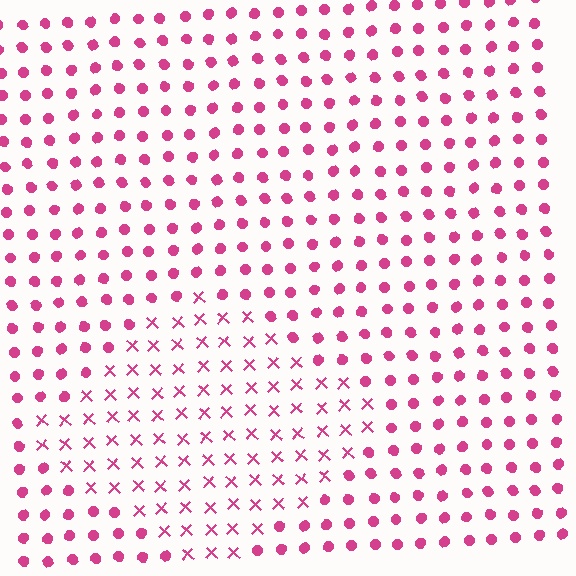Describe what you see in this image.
The image is filled with small magenta elements arranged in a uniform grid. A diamond-shaped region contains X marks, while the surrounding area contains circles. The boundary is defined purely by the change in element shape.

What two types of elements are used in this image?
The image uses X marks inside the diamond region and circles outside it.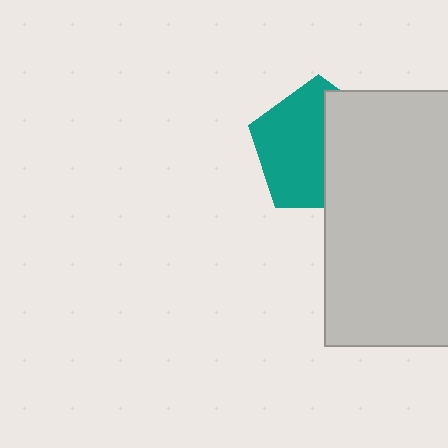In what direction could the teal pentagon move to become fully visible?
The teal pentagon could move left. That would shift it out from behind the light gray rectangle entirely.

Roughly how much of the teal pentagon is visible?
About half of it is visible (roughly 56%).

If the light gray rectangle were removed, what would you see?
You would see the complete teal pentagon.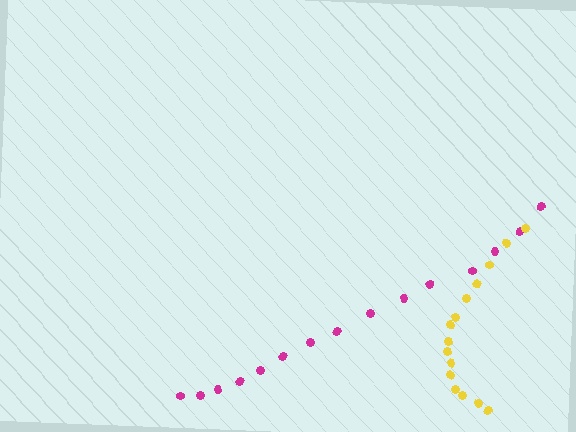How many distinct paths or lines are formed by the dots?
There are 2 distinct paths.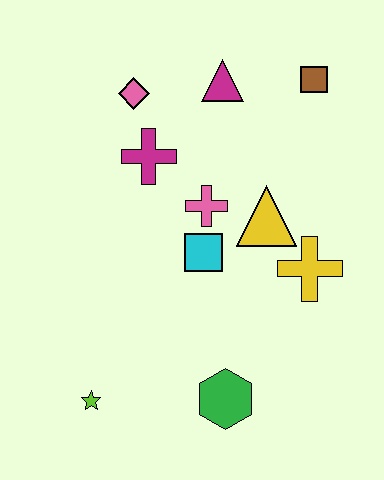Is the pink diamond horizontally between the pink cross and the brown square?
No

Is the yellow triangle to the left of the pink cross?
No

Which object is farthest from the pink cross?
The lime star is farthest from the pink cross.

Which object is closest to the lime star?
The green hexagon is closest to the lime star.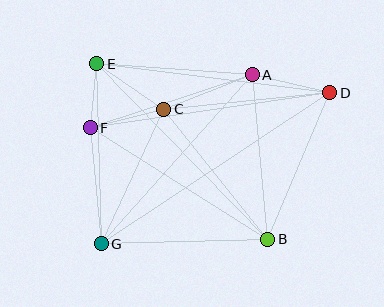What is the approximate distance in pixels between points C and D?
The distance between C and D is approximately 166 pixels.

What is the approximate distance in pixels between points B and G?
The distance between B and G is approximately 167 pixels.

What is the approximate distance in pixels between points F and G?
The distance between F and G is approximately 116 pixels.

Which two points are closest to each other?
Points E and F are closest to each other.